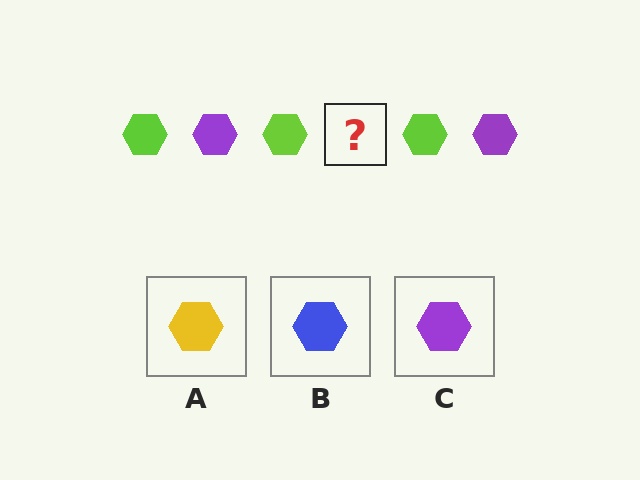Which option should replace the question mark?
Option C.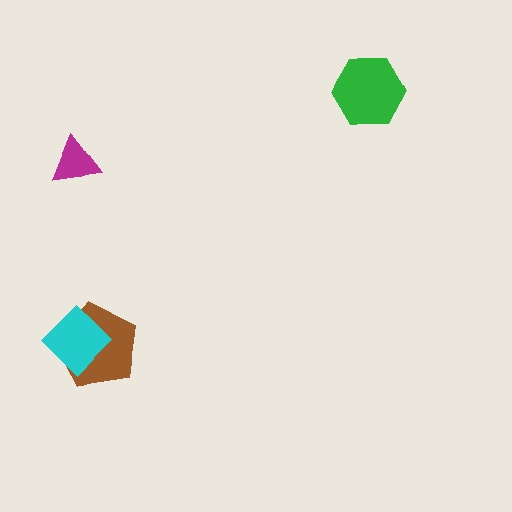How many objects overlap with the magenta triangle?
0 objects overlap with the magenta triangle.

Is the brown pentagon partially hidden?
Yes, it is partially covered by another shape.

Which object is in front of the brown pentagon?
The cyan diamond is in front of the brown pentagon.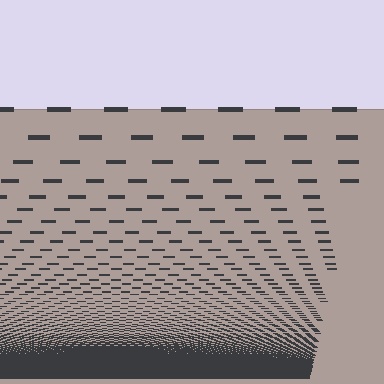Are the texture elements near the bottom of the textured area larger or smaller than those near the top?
Smaller. The gradient is inverted — elements near the bottom are smaller and denser.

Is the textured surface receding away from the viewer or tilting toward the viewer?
The surface appears to tilt toward the viewer. Texture elements get larger and sparser toward the top.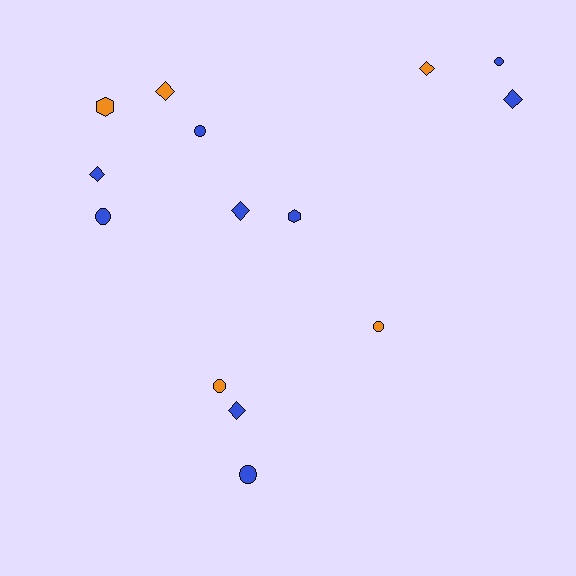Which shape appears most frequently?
Circle, with 6 objects.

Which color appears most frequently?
Blue, with 9 objects.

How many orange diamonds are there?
There are 2 orange diamonds.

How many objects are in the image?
There are 14 objects.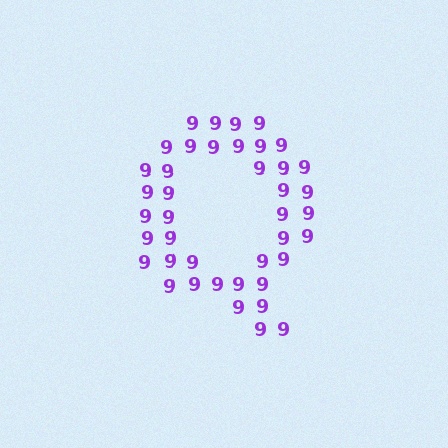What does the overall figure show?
The overall figure shows the letter Q.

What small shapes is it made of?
It is made of small digit 9's.